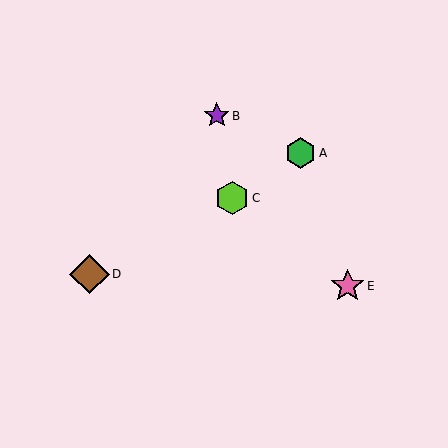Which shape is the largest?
The brown diamond (labeled D) is the largest.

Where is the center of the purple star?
The center of the purple star is at (217, 116).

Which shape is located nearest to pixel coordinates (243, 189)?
The lime hexagon (labeled C) at (232, 198) is nearest to that location.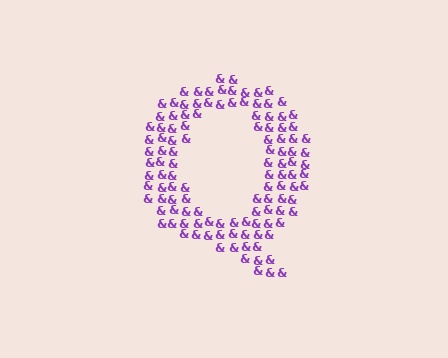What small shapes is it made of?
It is made of small ampersands.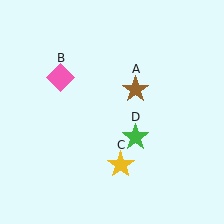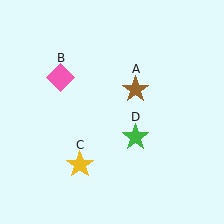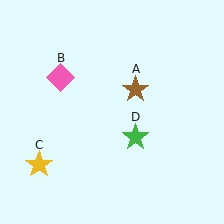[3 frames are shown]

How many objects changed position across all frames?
1 object changed position: yellow star (object C).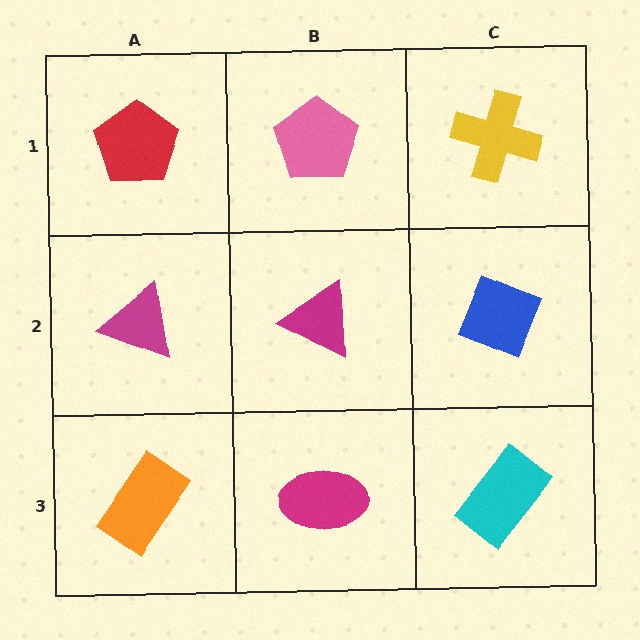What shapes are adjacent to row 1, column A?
A magenta triangle (row 2, column A), a pink pentagon (row 1, column B).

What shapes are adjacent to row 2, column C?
A yellow cross (row 1, column C), a cyan rectangle (row 3, column C), a magenta triangle (row 2, column B).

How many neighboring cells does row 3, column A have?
2.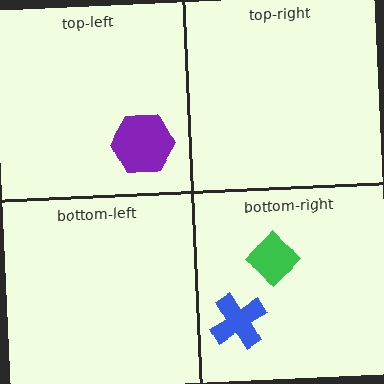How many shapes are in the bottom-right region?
2.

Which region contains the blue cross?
The bottom-right region.